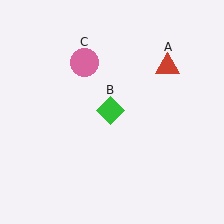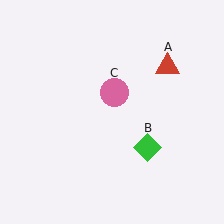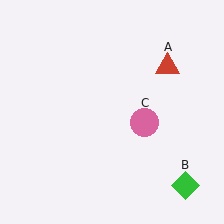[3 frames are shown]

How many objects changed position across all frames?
2 objects changed position: green diamond (object B), pink circle (object C).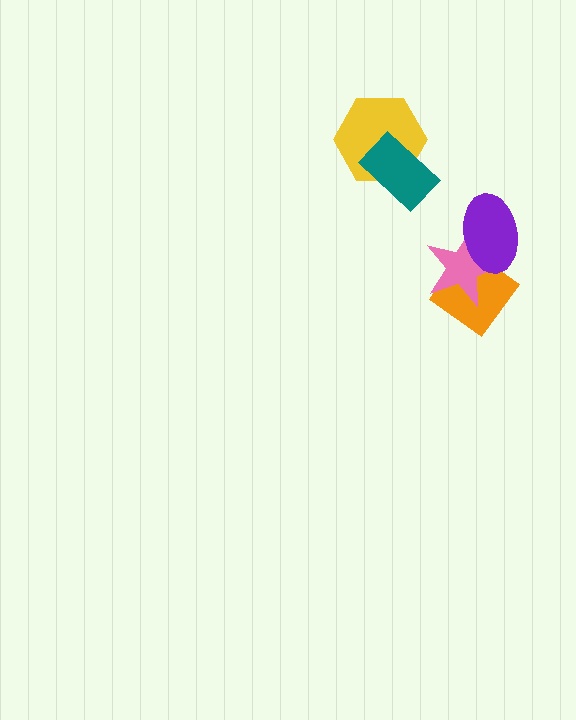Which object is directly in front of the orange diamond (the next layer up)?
The pink star is directly in front of the orange diamond.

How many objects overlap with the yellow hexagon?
1 object overlaps with the yellow hexagon.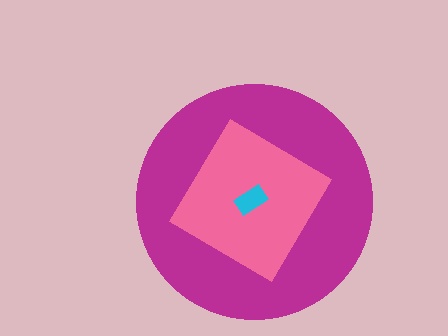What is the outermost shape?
The magenta circle.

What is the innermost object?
The cyan rectangle.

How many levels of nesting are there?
3.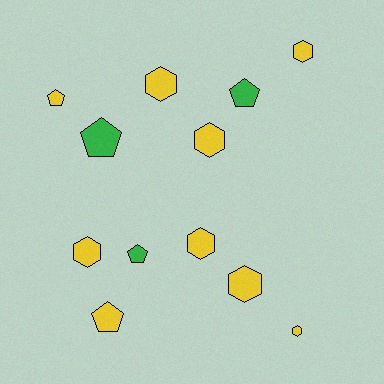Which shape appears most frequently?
Hexagon, with 7 objects.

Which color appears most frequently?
Yellow, with 9 objects.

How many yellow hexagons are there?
There are 7 yellow hexagons.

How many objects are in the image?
There are 12 objects.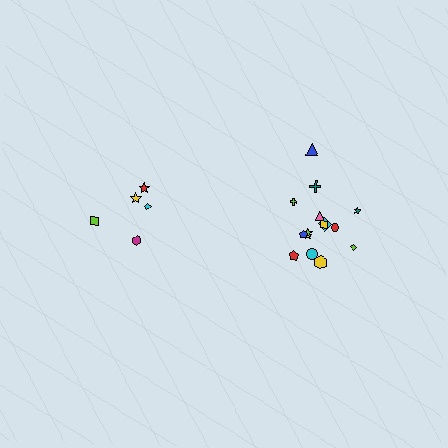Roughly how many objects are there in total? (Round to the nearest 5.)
Roughly 20 objects in total.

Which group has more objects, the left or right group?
The right group.